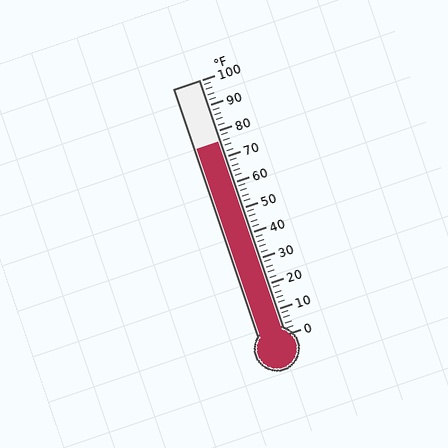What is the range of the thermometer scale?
The thermometer scale ranges from 0°F to 100°F.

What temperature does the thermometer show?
The thermometer shows approximately 76°F.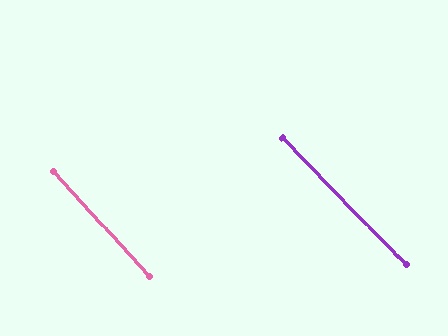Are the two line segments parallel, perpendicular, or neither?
Parallel — their directions differ by only 1.5°.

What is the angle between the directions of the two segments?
Approximately 1 degree.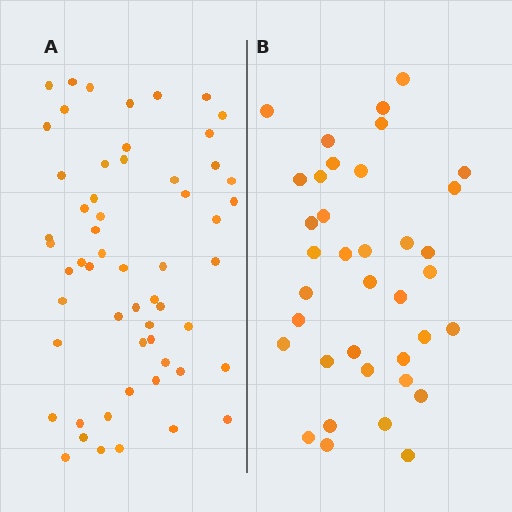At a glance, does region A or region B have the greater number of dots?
Region A (the left region) has more dots.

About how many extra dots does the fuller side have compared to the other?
Region A has approximately 20 more dots than region B.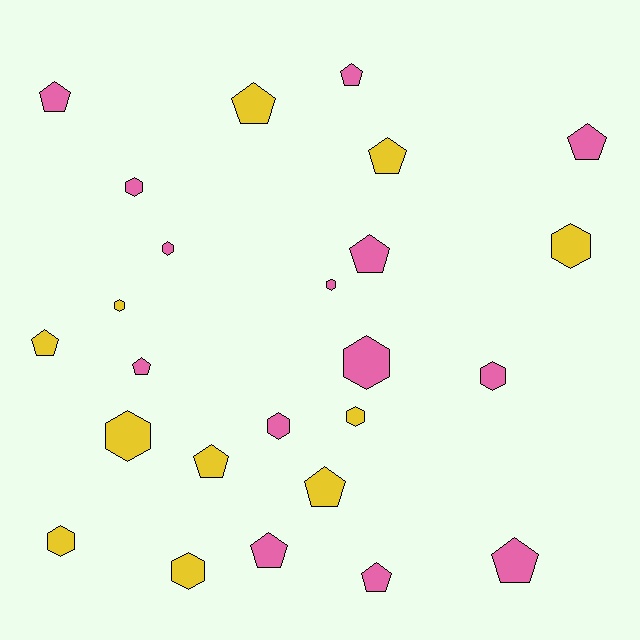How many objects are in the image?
There are 25 objects.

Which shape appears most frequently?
Pentagon, with 13 objects.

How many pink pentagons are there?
There are 8 pink pentagons.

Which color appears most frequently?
Pink, with 14 objects.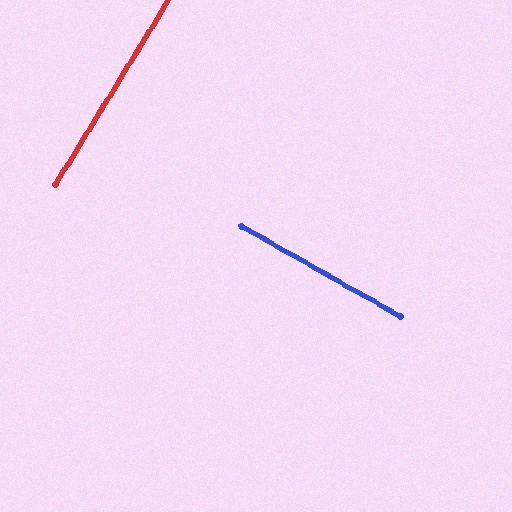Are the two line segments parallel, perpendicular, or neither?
Perpendicular — they meet at approximately 88°.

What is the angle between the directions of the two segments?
Approximately 88 degrees.